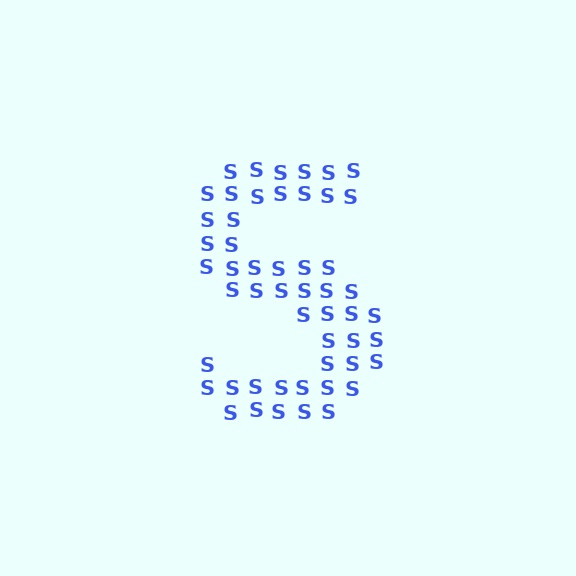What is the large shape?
The large shape is the letter S.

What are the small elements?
The small elements are letter S's.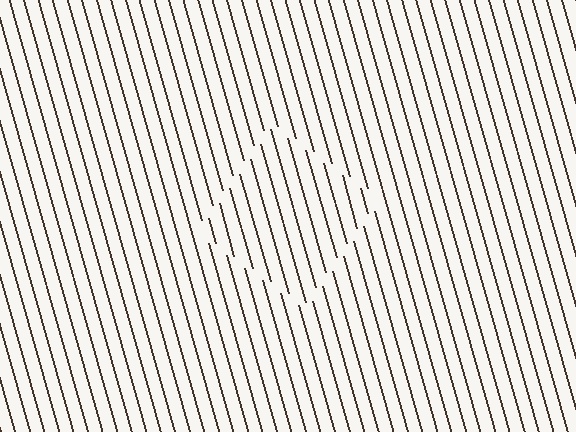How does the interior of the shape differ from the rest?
The interior of the shape contains the same grating, shifted by half a period — the contour is defined by the phase discontinuity where line-ends from the inner and outer gratings abut.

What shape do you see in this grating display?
An illusory square. The interior of the shape contains the same grating, shifted by half a period — the contour is defined by the phase discontinuity where line-ends from the inner and outer gratings abut.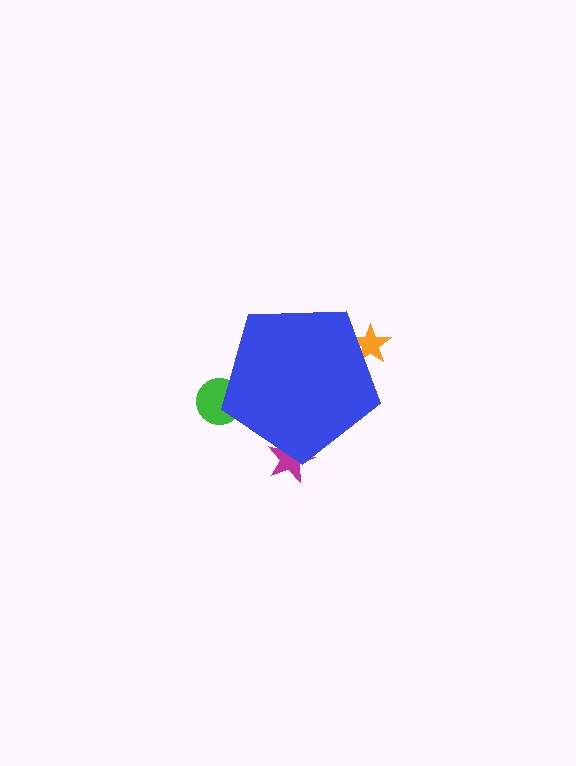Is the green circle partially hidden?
Yes, the green circle is partially hidden behind the blue pentagon.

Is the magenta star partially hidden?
Yes, the magenta star is partially hidden behind the blue pentagon.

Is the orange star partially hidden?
Yes, the orange star is partially hidden behind the blue pentagon.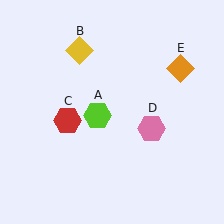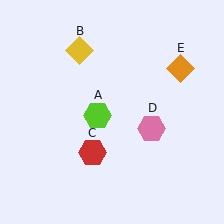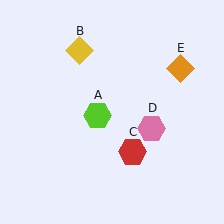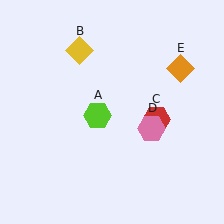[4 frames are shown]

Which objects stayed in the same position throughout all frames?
Lime hexagon (object A) and yellow diamond (object B) and pink hexagon (object D) and orange diamond (object E) remained stationary.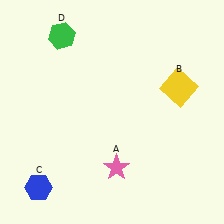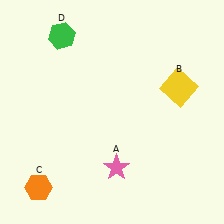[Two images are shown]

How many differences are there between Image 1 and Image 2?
There is 1 difference between the two images.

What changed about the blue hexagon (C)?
In Image 1, C is blue. In Image 2, it changed to orange.